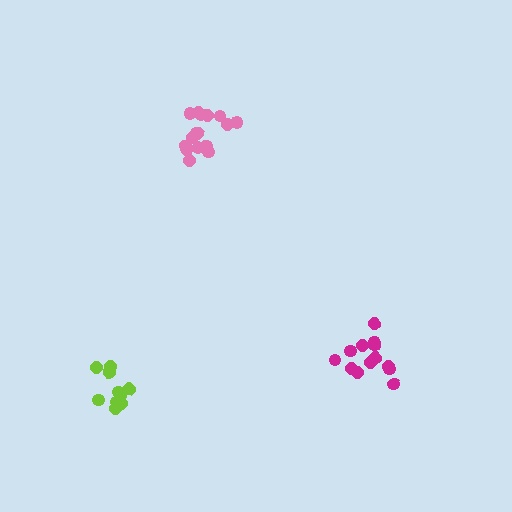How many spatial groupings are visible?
There are 3 spatial groupings.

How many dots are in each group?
Group 1: 12 dots, Group 2: 13 dots, Group 3: 17 dots (42 total).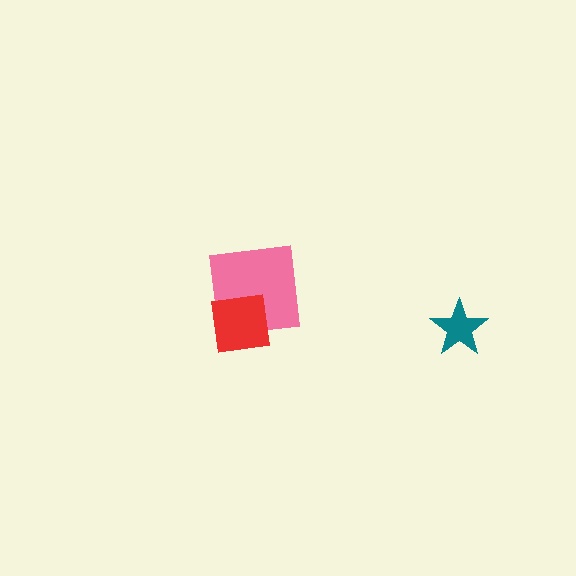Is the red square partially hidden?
No, no other shape covers it.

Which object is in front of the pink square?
The red square is in front of the pink square.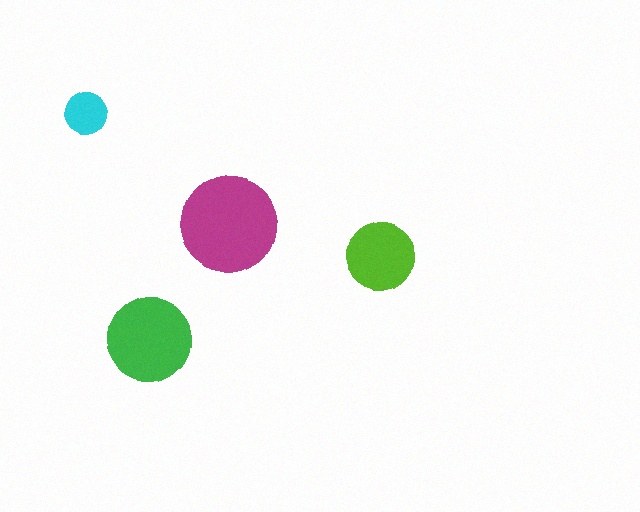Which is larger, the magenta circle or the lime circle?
The magenta one.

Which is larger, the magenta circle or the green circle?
The magenta one.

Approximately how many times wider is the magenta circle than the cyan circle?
About 2.5 times wider.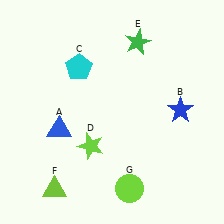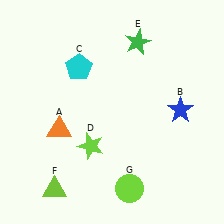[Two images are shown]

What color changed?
The triangle (A) changed from blue in Image 1 to orange in Image 2.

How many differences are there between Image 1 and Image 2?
There is 1 difference between the two images.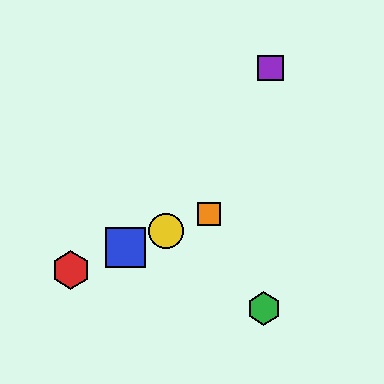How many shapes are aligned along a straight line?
4 shapes (the red hexagon, the blue square, the yellow circle, the orange square) are aligned along a straight line.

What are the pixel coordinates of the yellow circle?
The yellow circle is at (166, 231).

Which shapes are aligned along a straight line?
The red hexagon, the blue square, the yellow circle, the orange square are aligned along a straight line.